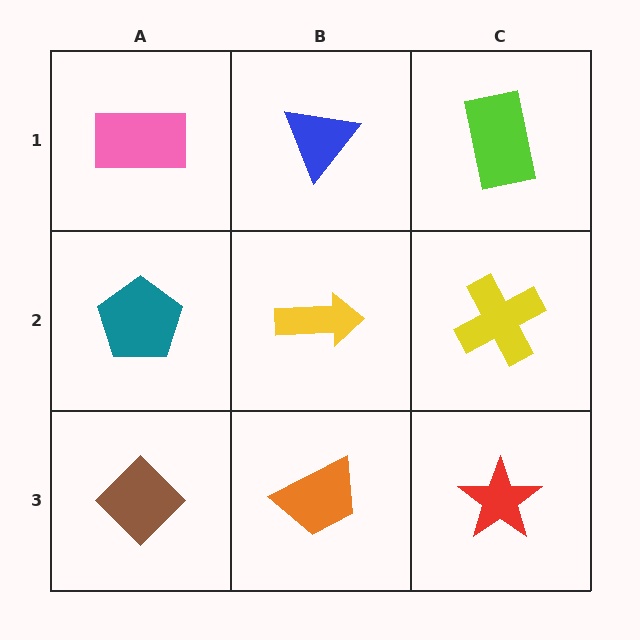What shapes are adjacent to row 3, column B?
A yellow arrow (row 2, column B), a brown diamond (row 3, column A), a red star (row 3, column C).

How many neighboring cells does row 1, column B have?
3.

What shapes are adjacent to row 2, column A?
A pink rectangle (row 1, column A), a brown diamond (row 3, column A), a yellow arrow (row 2, column B).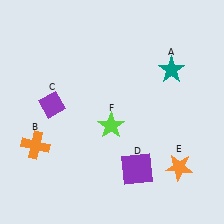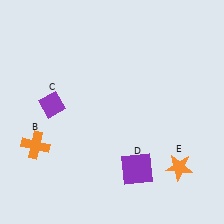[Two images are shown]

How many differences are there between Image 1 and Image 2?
There are 2 differences between the two images.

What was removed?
The lime star (F), the teal star (A) were removed in Image 2.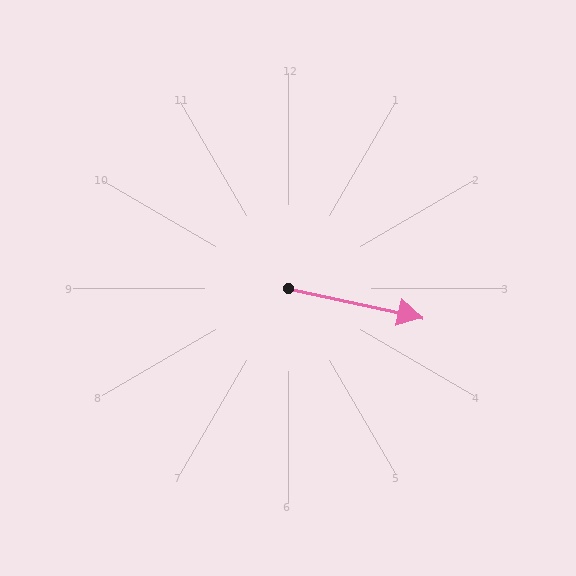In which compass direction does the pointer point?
East.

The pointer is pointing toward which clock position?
Roughly 3 o'clock.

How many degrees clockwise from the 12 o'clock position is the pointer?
Approximately 102 degrees.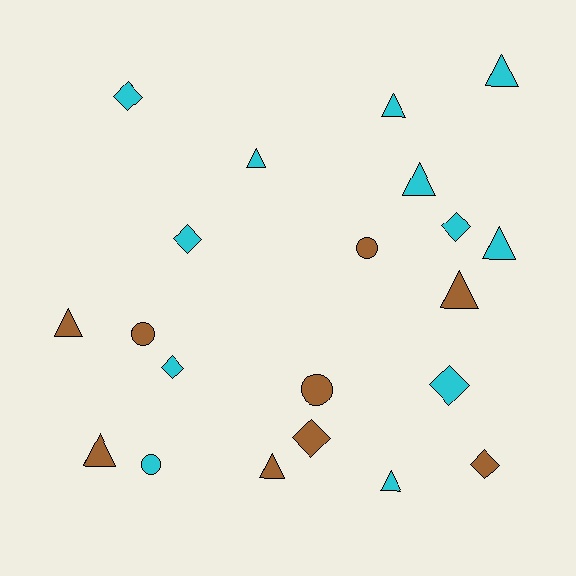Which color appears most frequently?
Cyan, with 12 objects.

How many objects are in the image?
There are 21 objects.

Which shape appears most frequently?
Triangle, with 10 objects.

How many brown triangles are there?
There are 4 brown triangles.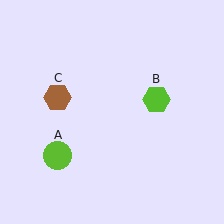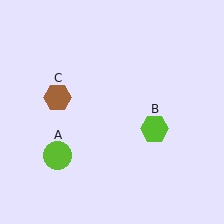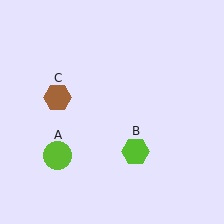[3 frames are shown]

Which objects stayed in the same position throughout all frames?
Lime circle (object A) and brown hexagon (object C) remained stationary.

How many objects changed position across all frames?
1 object changed position: lime hexagon (object B).